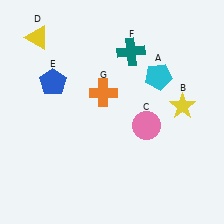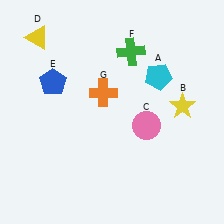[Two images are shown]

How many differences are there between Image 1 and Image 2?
There is 1 difference between the two images.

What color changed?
The cross (F) changed from teal in Image 1 to green in Image 2.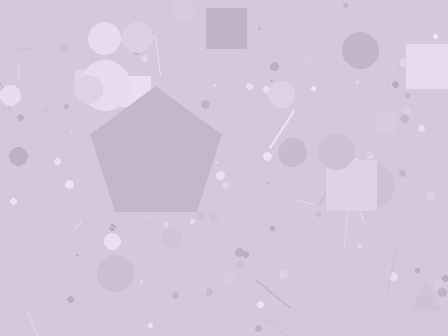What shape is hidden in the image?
A pentagon is hidden in the image.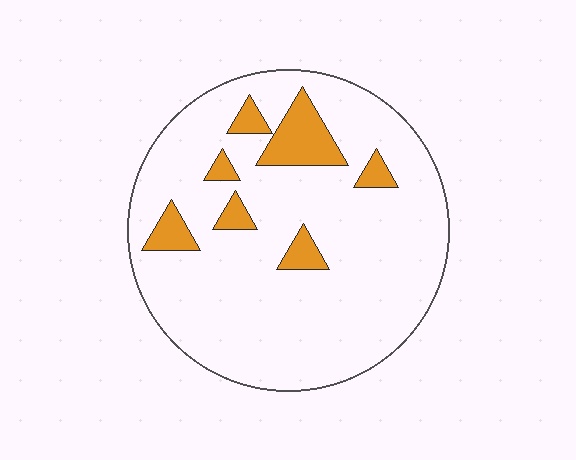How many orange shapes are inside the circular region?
7.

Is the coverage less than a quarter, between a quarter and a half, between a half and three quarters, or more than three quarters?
Less than a quarter.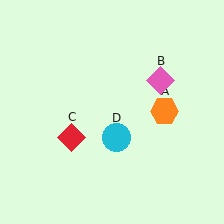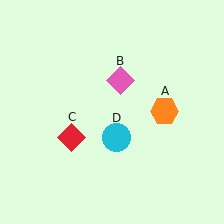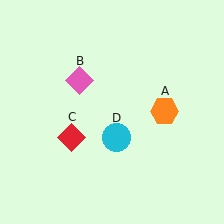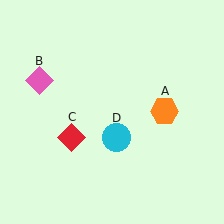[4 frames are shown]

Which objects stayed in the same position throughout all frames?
Orange hexagon (object A) and red diamond (object C) and cyan circle (object D) remained stationary.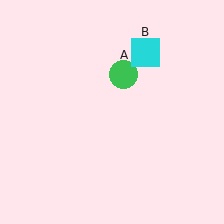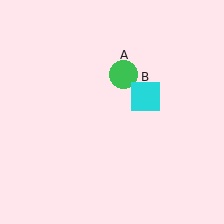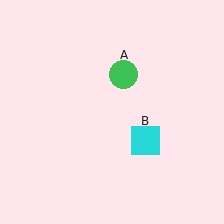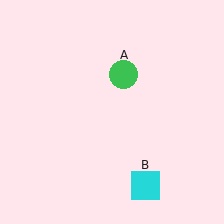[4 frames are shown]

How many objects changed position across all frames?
1 object changed position: cyan square (object B).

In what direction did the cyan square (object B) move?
The cyan square (object B) moved down.